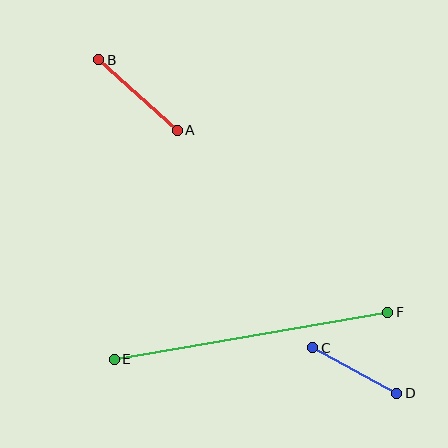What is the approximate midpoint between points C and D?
The midpoint is at approximately (355, 370) pixels.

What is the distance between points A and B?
The distance is approximately 106 pixels.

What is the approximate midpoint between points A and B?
The midpoint is at approximately (138, 95) pixels.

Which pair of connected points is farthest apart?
Points E and F are farthest apart.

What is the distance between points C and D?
The distance is approximately 95 pixels.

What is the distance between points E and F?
The distance is approximately 278 pixels.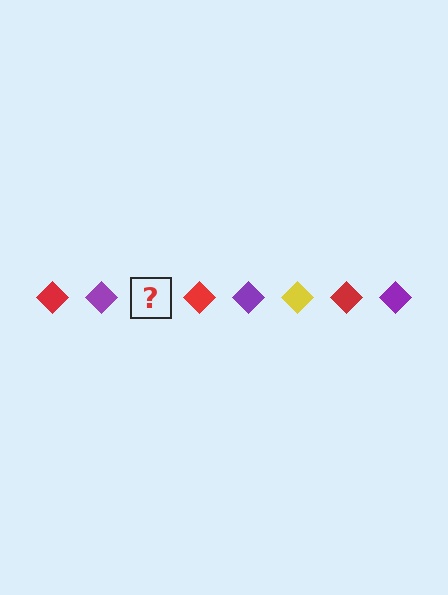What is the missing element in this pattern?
The missing element is a yellow diamond.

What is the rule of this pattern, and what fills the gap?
The rule is that the pattern cycles through red, purple, yellow diamonds. The gap should be filled with a yellow diamond.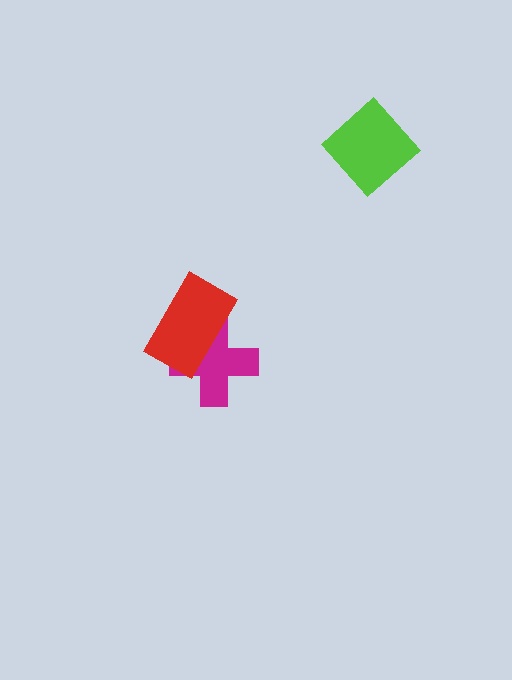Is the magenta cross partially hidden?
Yes, it is partially covered by another shape.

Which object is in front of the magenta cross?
The red rectangle is in front of the magenta cross.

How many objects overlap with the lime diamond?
0 objects overlap with the lime diamond.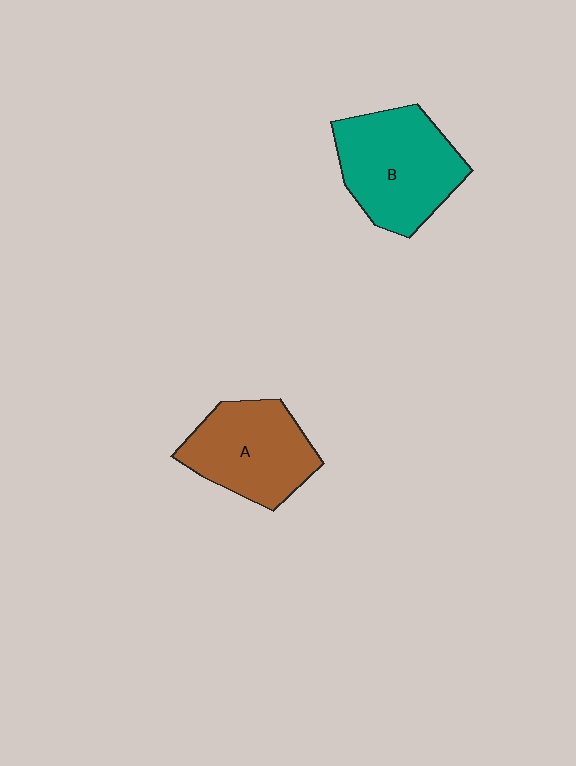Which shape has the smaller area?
Shape A (brown).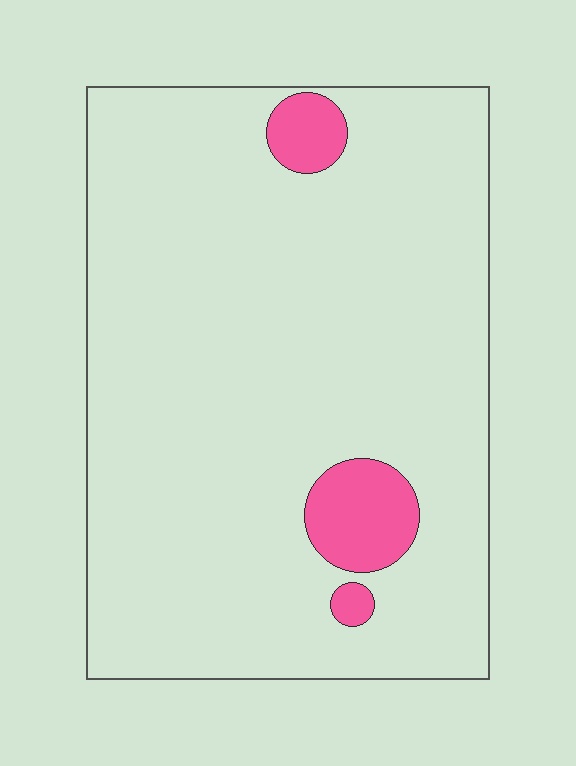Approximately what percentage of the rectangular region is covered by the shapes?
Approximately 5%.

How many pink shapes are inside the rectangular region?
3.